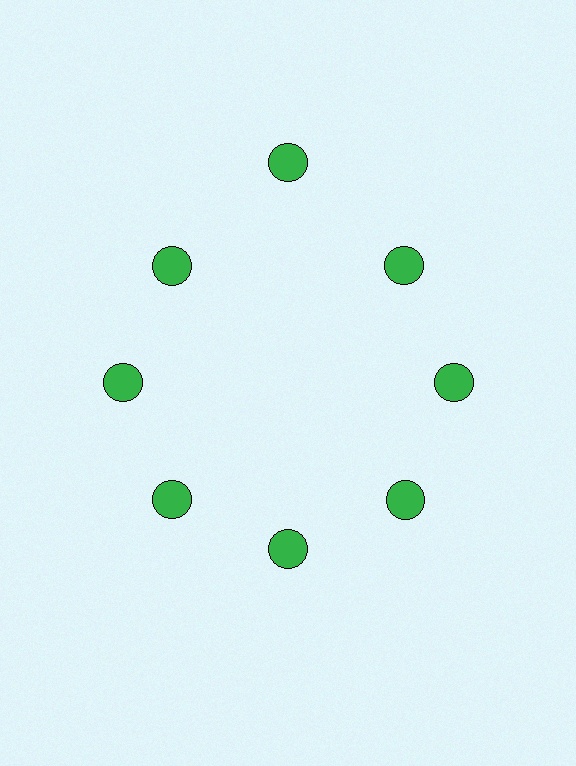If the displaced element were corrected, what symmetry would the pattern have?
It would have 8-fold rotational symmetry — the pattern would map onto itself every 45 degrees.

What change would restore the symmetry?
The symmetry would be restored by moving it inward, back onto the ring so that all 8 circles sit at equal angles and equal distance from the center.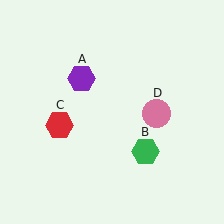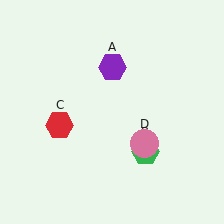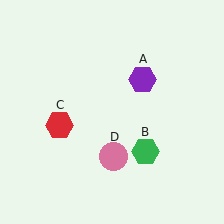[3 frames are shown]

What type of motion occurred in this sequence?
The purple hexagon (object A), pink circle (object D) rotated clockwise around the center of the scene.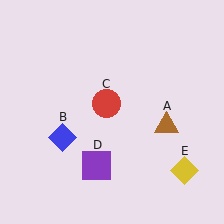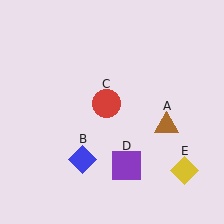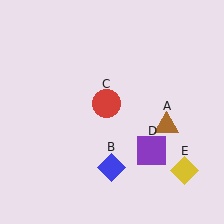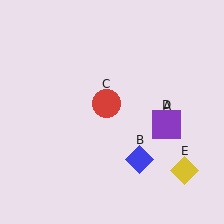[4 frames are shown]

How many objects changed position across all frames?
2 objects changed position: blue diamond (object B), purple square (object D).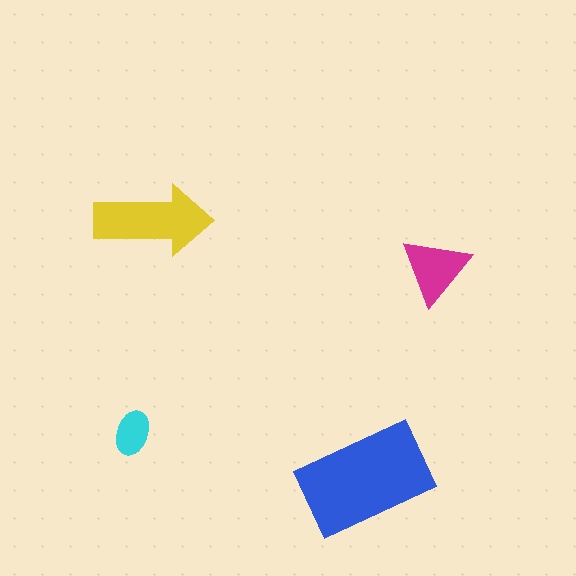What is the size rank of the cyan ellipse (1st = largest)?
4th.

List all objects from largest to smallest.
The blue rectangle, the yellow arrow, the magenta triangle, the cyan ellipse.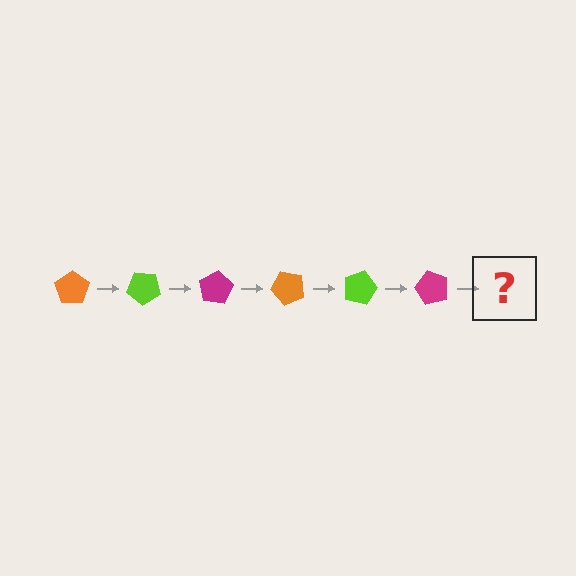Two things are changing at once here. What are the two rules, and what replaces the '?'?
The two rules are that it rotates 40 degrees each step and the color cycles through orange, lime, and magenta. The '?' should be an orange pentagon, rotated 240 degrees from the start.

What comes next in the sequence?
The next element should be an orange pentagon, rotated 240 degrees from the start.